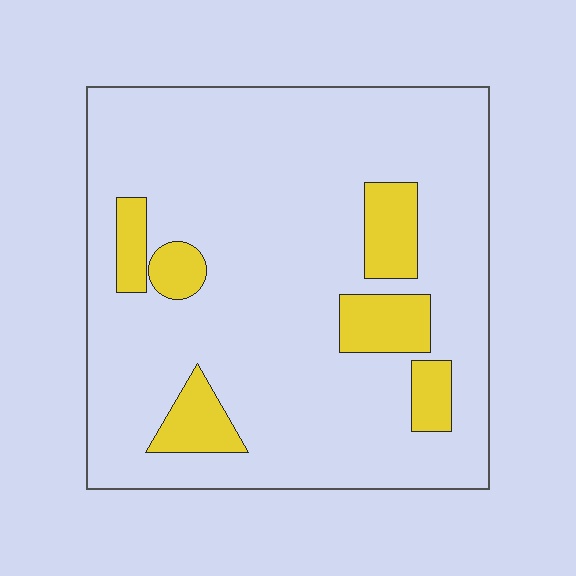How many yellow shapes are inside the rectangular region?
6.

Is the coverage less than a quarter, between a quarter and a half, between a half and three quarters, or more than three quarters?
Less than a quarter.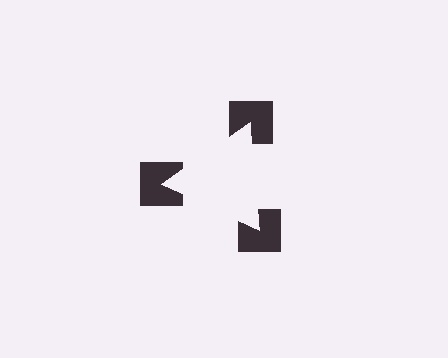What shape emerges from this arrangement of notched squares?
An illusory triangle — its edges are inferred from the aligned wedge cuts in the notched squares, not physically drawn.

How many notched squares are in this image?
There are 3 — one at each vertex of the illusory triangle.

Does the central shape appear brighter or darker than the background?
It typically appears slightly brighter than the background, even though no actual brightness change is drawn.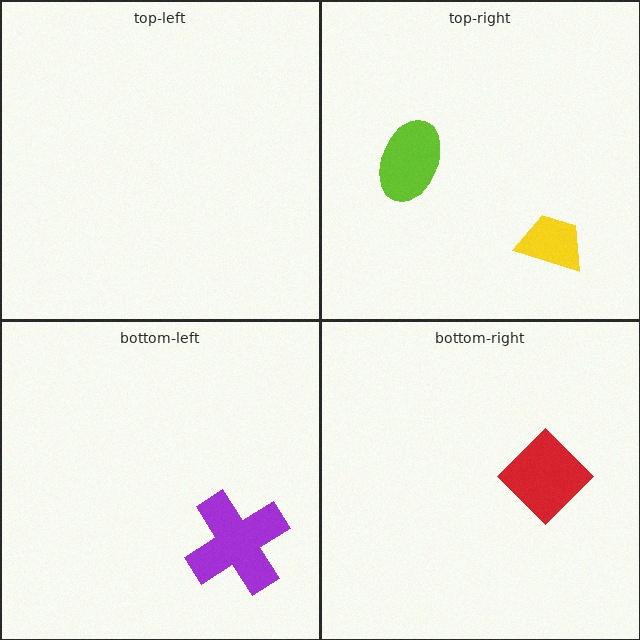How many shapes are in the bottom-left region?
1.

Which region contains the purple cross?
The bottom-left region.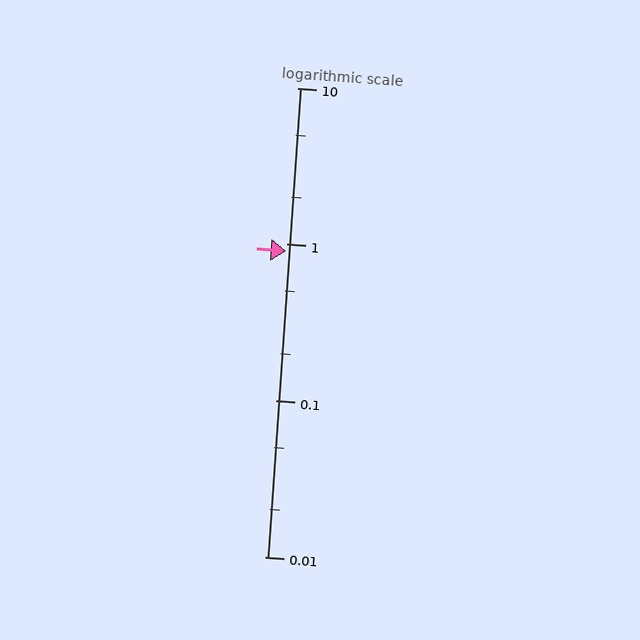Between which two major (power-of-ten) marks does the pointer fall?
The pointer is between 0.1 and 1.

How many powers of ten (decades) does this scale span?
The scale spans 3 decades, from 0.01 to 10.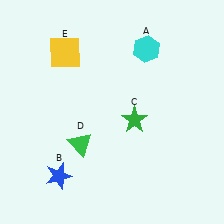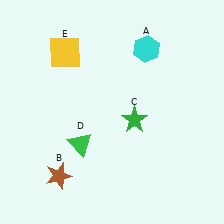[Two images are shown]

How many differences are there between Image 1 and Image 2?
There is 1 difference between the two images.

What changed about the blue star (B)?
In Image 1, B is blue. In Image 2, it changed to brown.